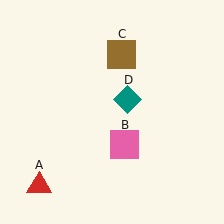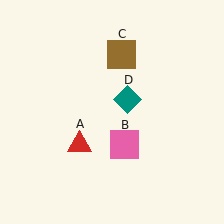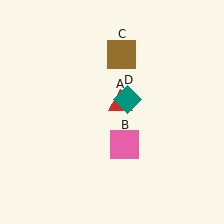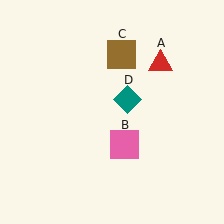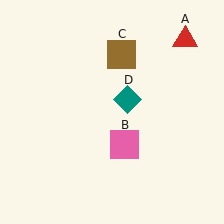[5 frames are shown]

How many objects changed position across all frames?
1 object changed position: red triangle (object A).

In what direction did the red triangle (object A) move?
The red triangle (object A) moved up and to the right.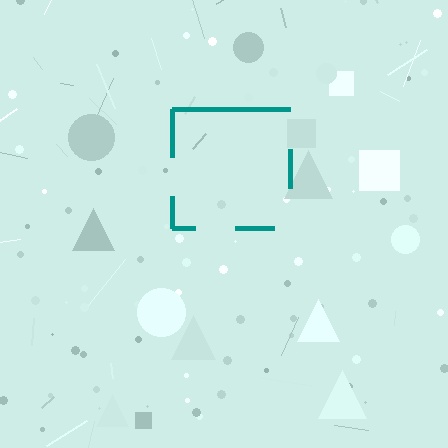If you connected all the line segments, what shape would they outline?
They would outline a square.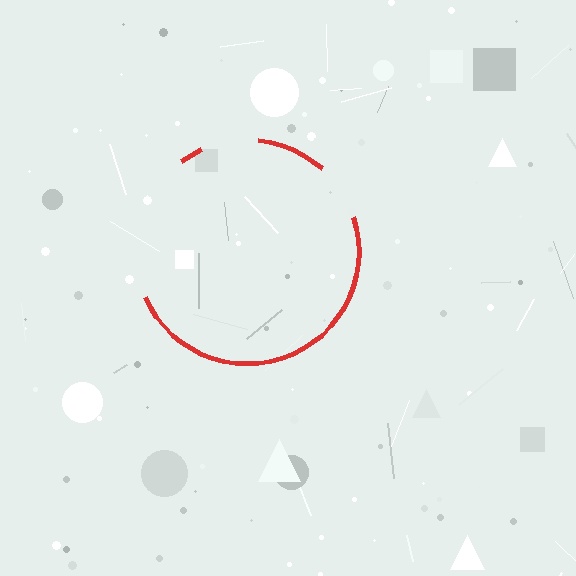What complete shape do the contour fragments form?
The contour fragments form a circle.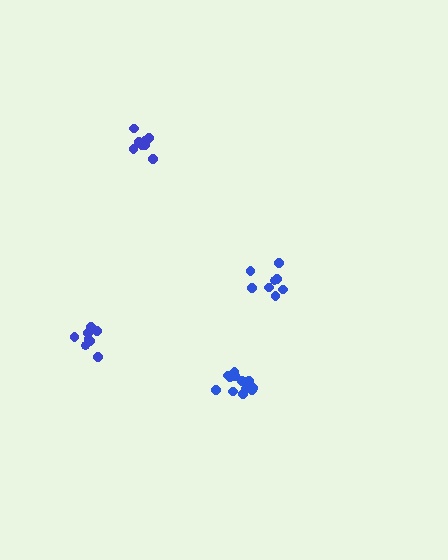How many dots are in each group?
Group 1: 8 dots, Group 2: 13 dots, Group 3: 8 dots, Group 4: 8 dots (37 total).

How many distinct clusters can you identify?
There are 4 distinct clusters.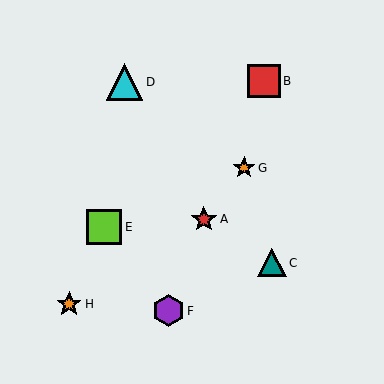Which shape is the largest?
The cyan triangle (labeled D) is the largest.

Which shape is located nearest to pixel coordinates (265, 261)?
The teal triangle (labeled C) at (272, 263) is nearest to that location.